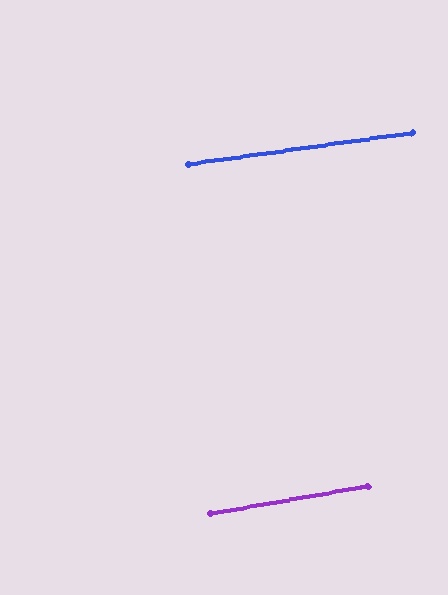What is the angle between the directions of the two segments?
Approximately 2 degrees.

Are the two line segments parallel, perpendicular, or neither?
Parallel — their directions differ by only 1.8°.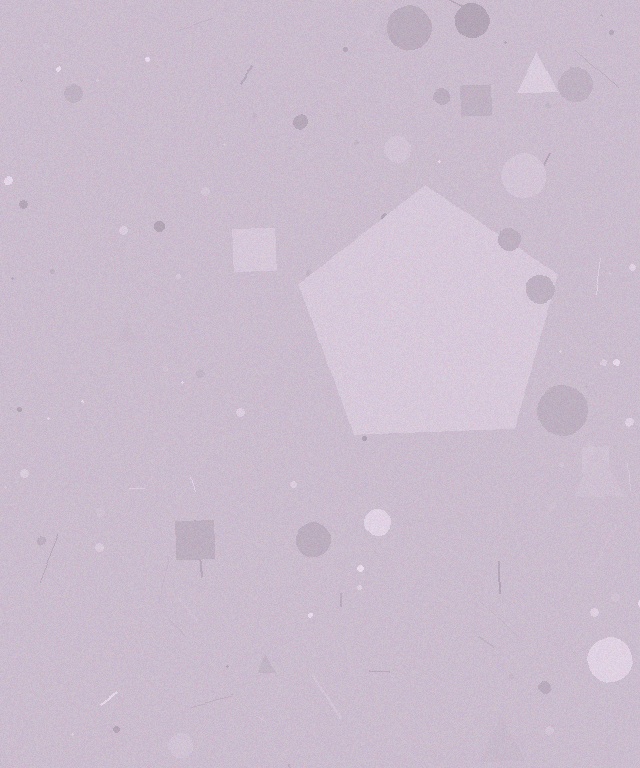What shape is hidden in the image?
A pentagon is hidden in the image.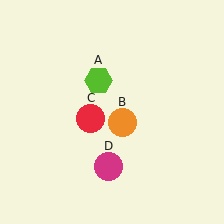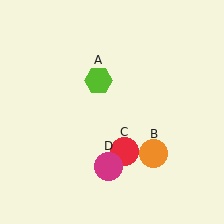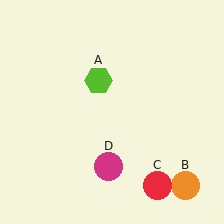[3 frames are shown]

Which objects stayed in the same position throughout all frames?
Lime hexagon (object A) and magenta circle (object D) remained stationary.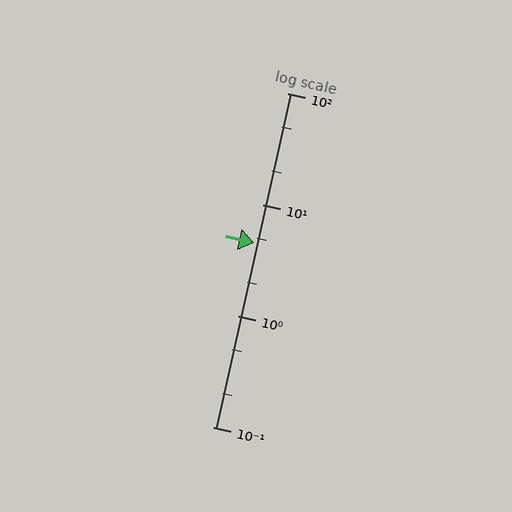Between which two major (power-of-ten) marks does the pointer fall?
The pointer is between 1 and 10.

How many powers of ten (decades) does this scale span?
The scale spans 3 decades, from 0.1 to 100.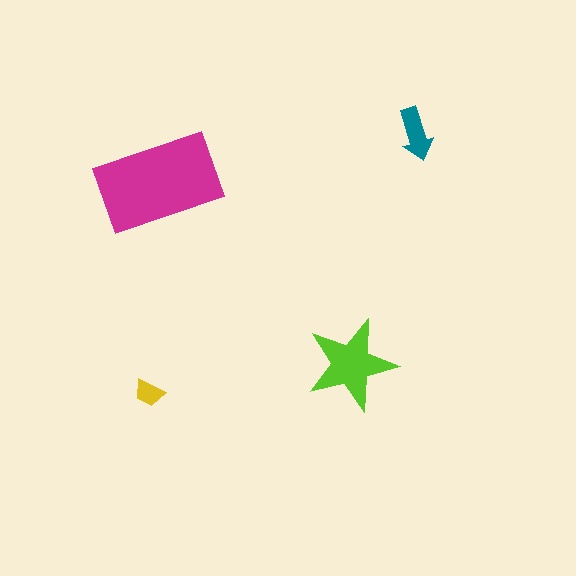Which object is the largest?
The magenta rectangle.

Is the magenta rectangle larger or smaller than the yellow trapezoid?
Larger.